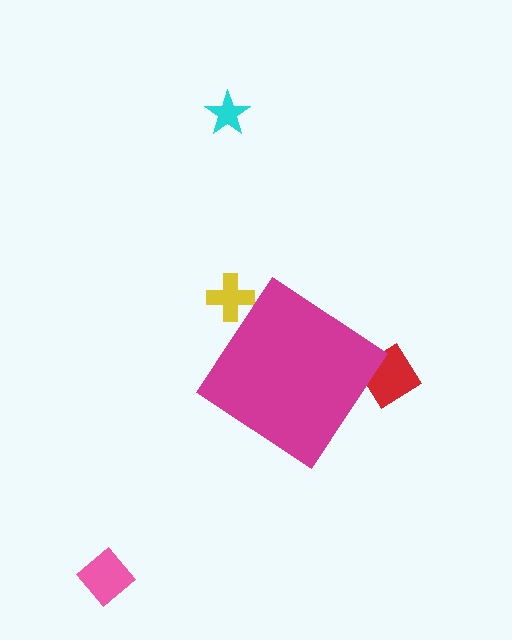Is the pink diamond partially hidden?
No, the pink diamond is fully visible.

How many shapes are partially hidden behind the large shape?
2 shapes are partially hidden.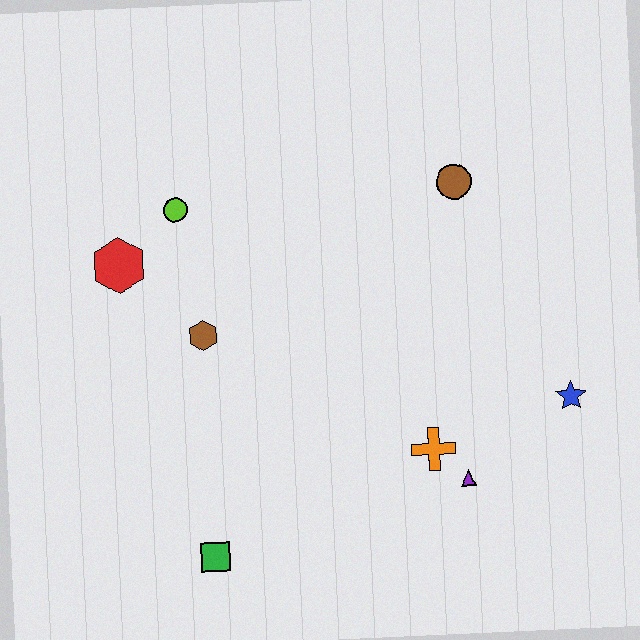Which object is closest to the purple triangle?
The orange cross is closest to the purple triangle.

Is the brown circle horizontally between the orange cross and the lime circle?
No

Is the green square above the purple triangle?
No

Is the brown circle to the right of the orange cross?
Yes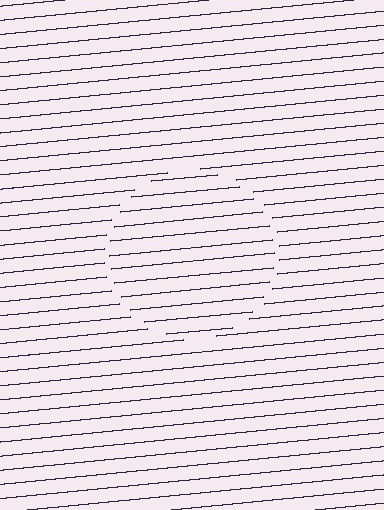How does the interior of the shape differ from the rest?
The interior of the shape contains the same grating, shifted by half a period — the contour is defined by the phase discontinuity where line-ends from the inner and outer gratings abut.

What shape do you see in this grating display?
An illusory circle. The interior of the shape contains the same grating, shifted by half a period — the contour is defined by the phase discontinuity where line-ends from the inner and outer gratings abut.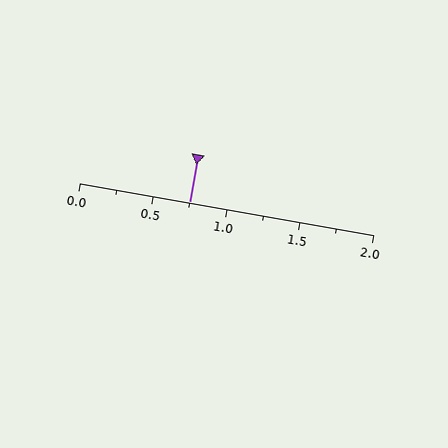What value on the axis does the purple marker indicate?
The marker indicates approximately 0.75.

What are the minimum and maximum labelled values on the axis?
The axis runs from 0.0 to 2.0.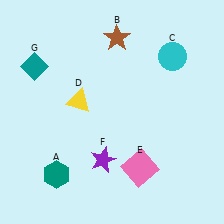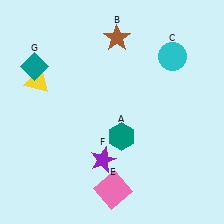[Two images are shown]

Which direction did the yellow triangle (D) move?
The yellow triangle (D) moved left.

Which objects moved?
The objects that moved are: the teal hexagon (A), the yellow triangle (D), the pink square (E).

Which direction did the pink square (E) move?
The pink square (E) moved left.